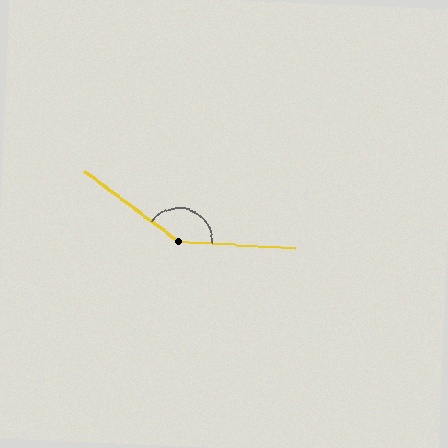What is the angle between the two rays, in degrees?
Approximately 147 degrees.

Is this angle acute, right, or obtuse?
It is obtuse.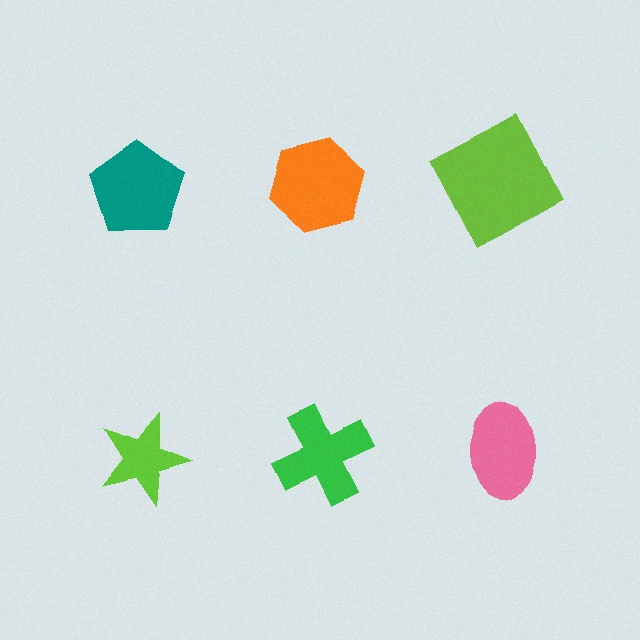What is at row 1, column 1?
A teal pentagon.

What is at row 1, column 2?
An orange hexagon.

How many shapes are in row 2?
3 shapes.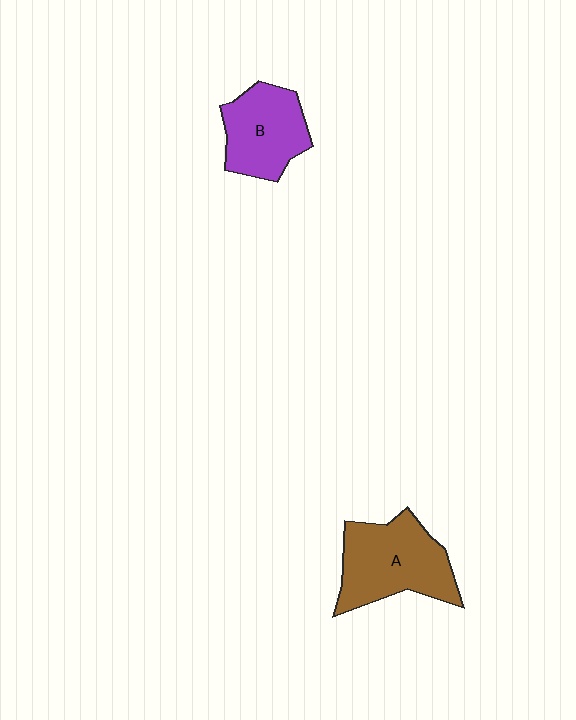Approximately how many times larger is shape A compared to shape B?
Approximately 1.3 times.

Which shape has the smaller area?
Shape B (purple).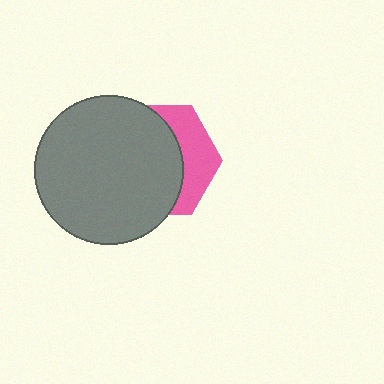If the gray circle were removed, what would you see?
You would see the complete pink hexagon.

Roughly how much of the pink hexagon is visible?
A small part of it is visible (roughly 33%).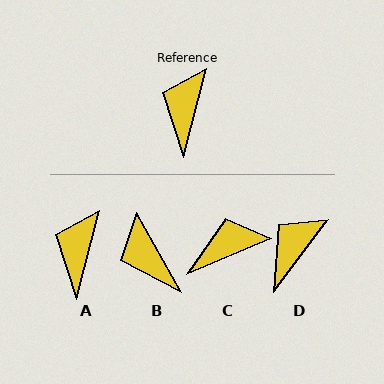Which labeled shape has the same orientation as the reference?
A.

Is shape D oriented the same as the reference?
No, it is off by about 22 degrees.